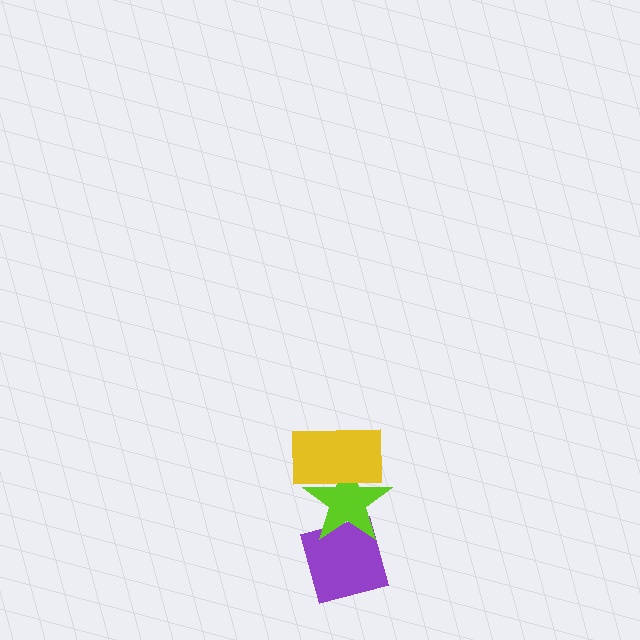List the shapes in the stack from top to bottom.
From top to bottom: the yellow rectangle, the lime star, the purple diamond.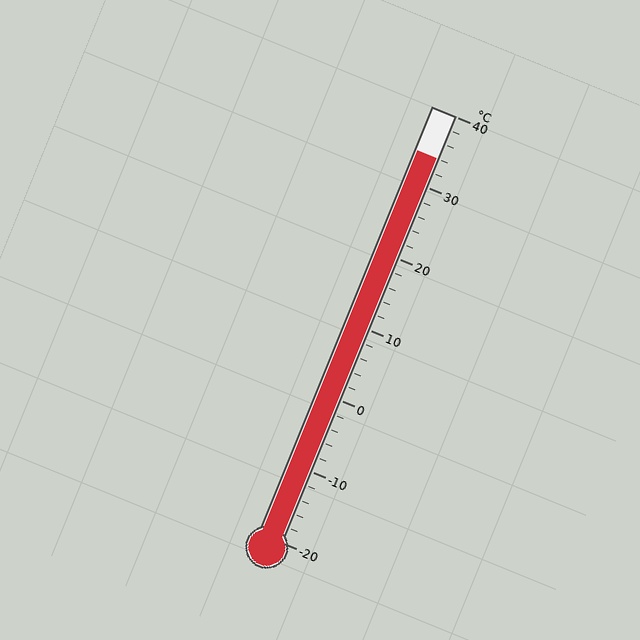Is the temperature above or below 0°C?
The temperature is above 0°C.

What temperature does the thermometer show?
The thermometer shows approximately 34°C.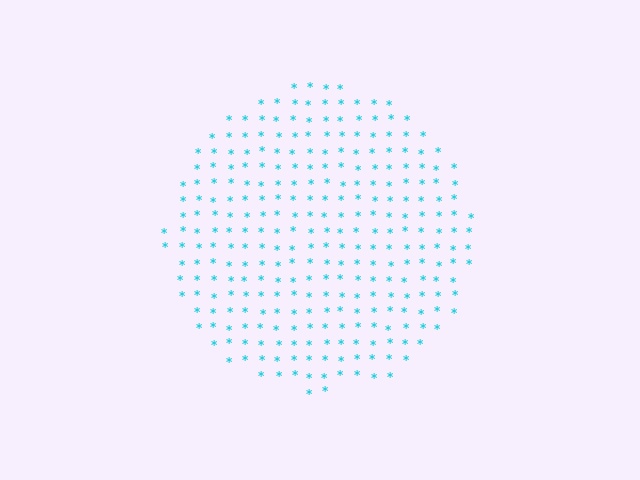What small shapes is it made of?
It is made of small asterisks.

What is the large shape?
The large shape is a circle.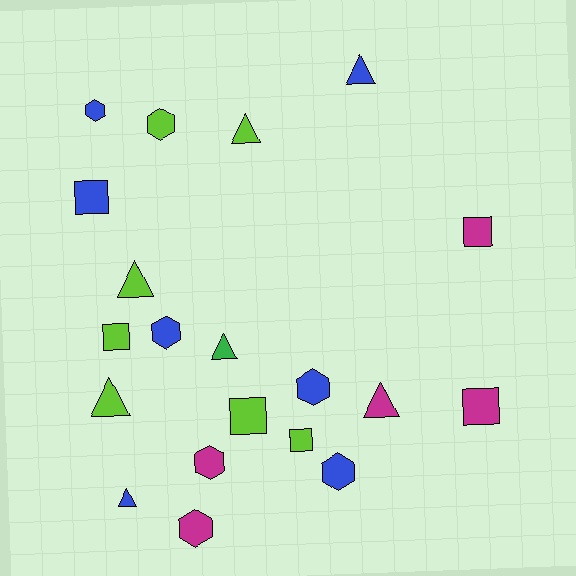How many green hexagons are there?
There are no green hexagons.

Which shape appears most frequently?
Hexagon, with 7 objects.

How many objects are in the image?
There are 20 objects.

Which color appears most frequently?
Lime, with 7 objects.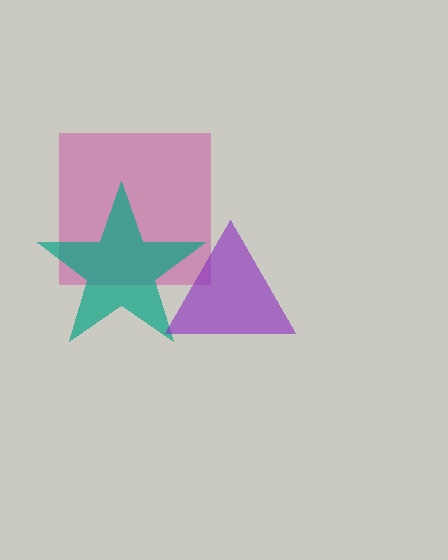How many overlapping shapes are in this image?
There are 3 overlapping shapes in the image.